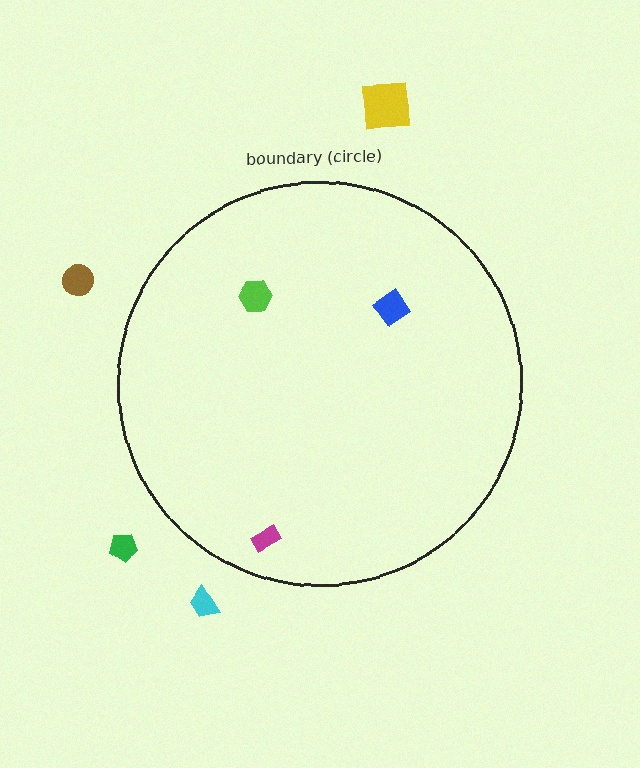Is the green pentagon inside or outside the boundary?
Outside.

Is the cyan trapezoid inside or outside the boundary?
Outside.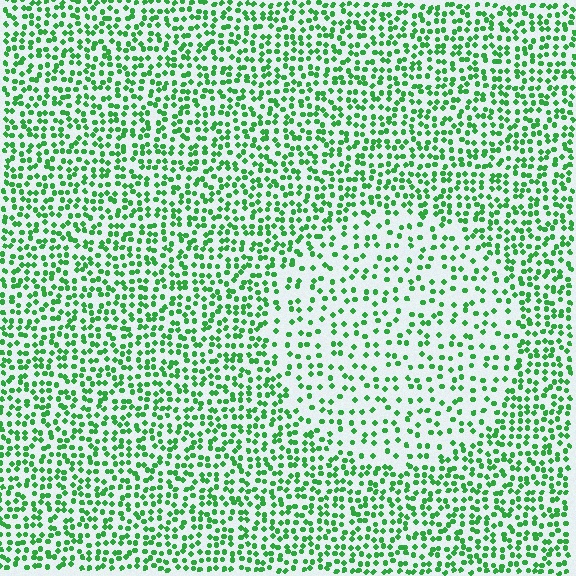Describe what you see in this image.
The image contains small green elements arranged at two different densities. A circle-shaped region is visible where the elements are less densely packed than the surrounding area.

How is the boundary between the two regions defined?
The boundary is defined by a change in element density (approximately 1.9x ratio). All elements are the same color, size, and shape.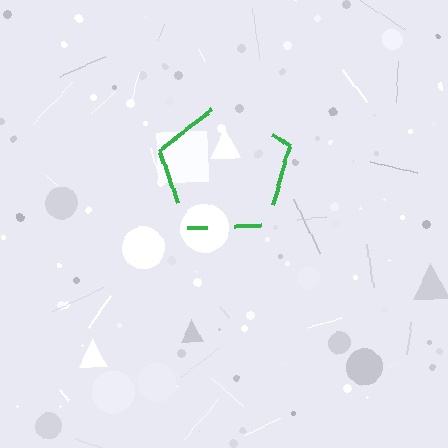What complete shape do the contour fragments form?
The contour fragments form a pentagon.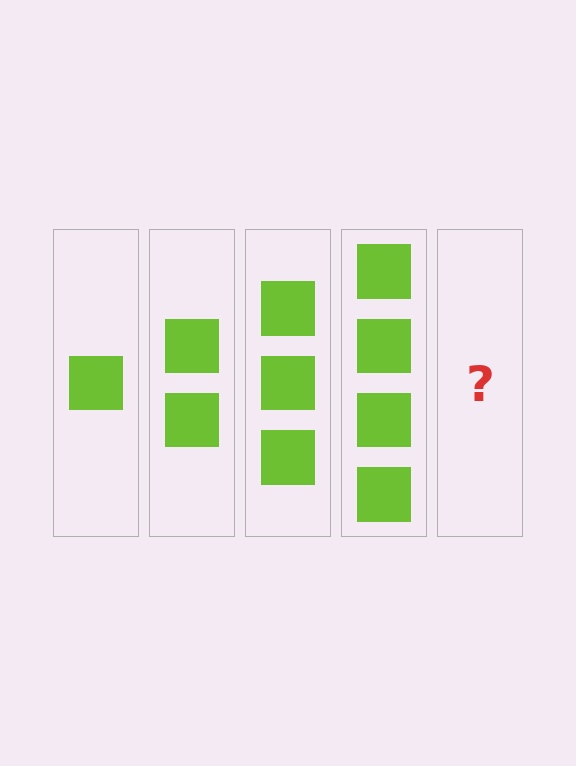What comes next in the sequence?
The next element should be 5 squares.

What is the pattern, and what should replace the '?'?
The pattern is that each step adds one more square. The '?' should be 5 squares.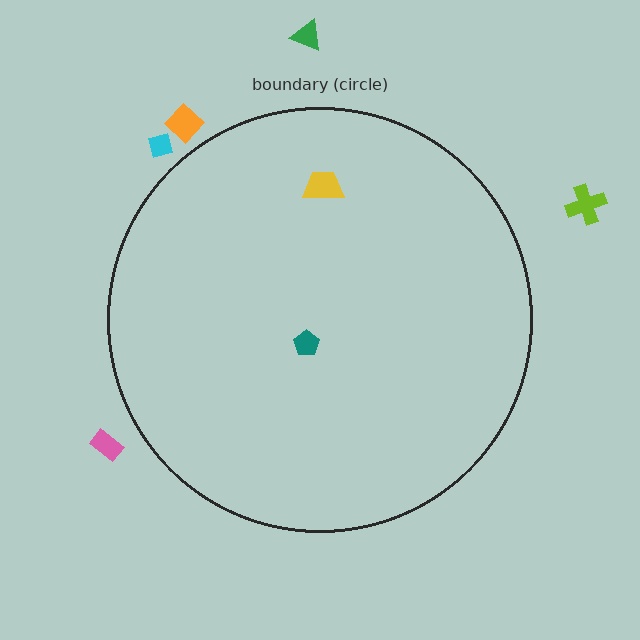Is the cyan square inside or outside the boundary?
Outside.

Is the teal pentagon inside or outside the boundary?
Inside.